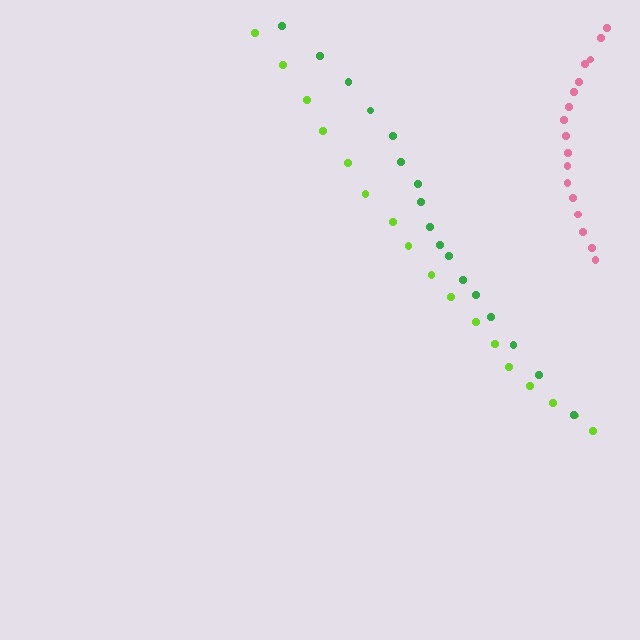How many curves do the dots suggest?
There are 3 distinct paths.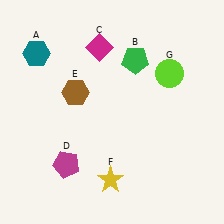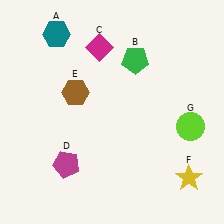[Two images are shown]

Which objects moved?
The objects that moved are: the teal hexagon (A), the yellow star (F), the lime circle (G).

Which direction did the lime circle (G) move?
The lime circle (G) moved down.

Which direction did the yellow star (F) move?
The yellow star (F) moved right.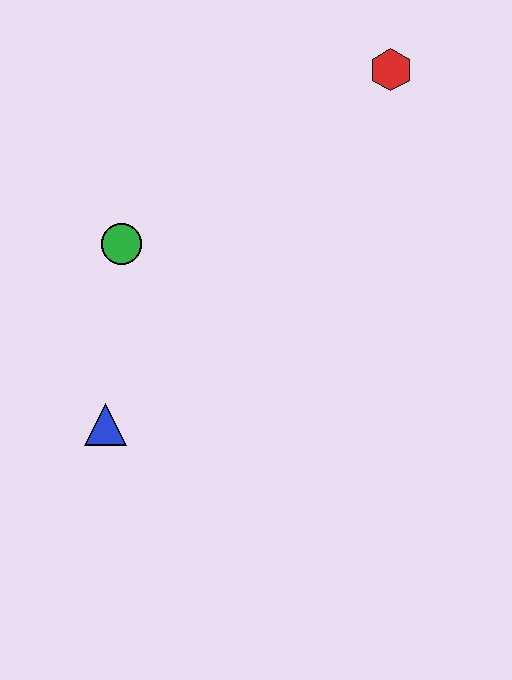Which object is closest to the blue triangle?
The green circle is closest to the blue triangle.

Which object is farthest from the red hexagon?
The blue triangle is farthest from the red hexagon.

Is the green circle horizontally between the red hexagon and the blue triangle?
Yes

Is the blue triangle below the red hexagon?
Yes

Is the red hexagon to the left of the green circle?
No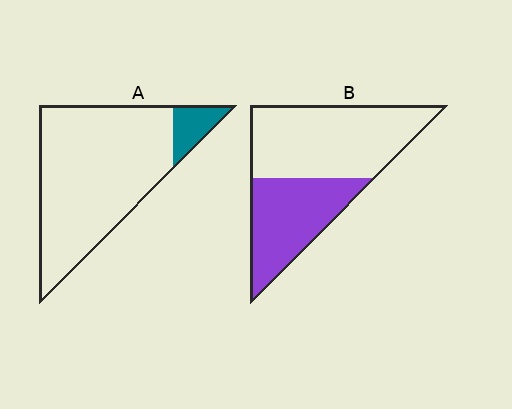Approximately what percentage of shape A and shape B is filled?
A is approximately 10% and B is approximately 40%.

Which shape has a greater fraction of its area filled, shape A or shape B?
Shape B.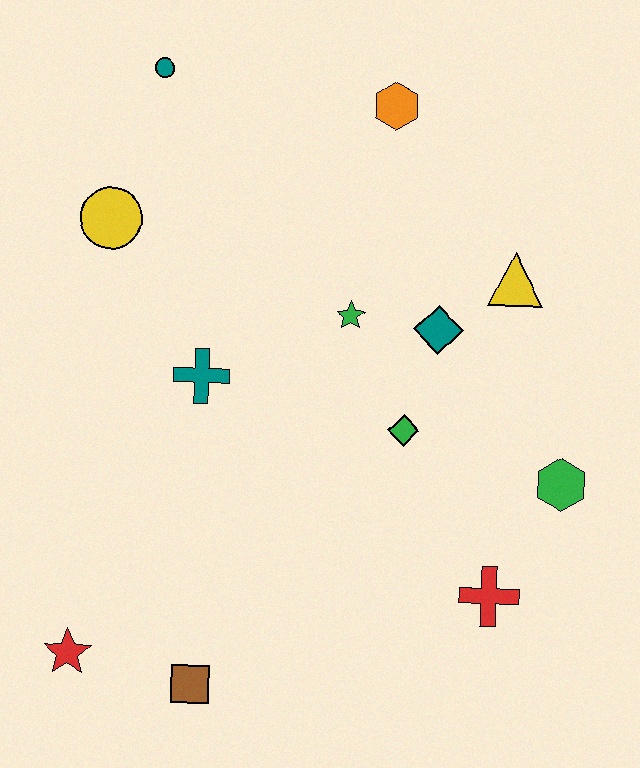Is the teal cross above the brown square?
Yes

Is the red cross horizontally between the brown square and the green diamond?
No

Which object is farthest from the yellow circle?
The red cross is farthest from the yellow circle.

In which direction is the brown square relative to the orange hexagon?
The brown square is below the orange hexagon.